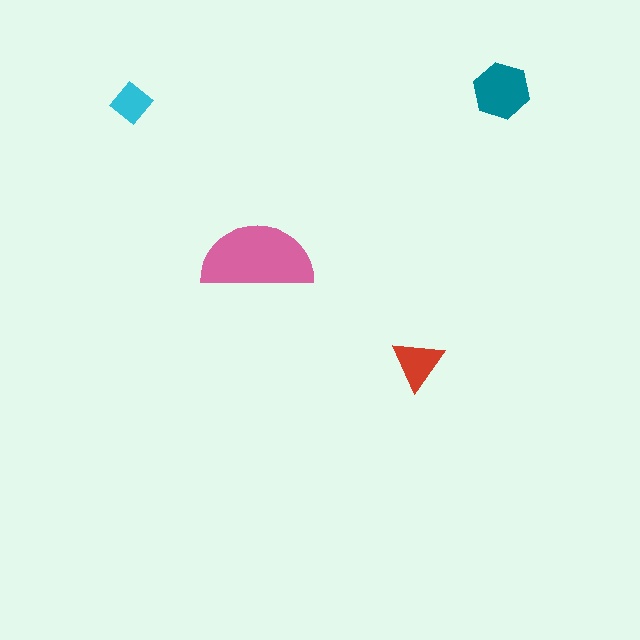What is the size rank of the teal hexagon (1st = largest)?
2nd.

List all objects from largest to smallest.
The pink semicircle, the teal hexagon, the red triangle, the cyan diamond.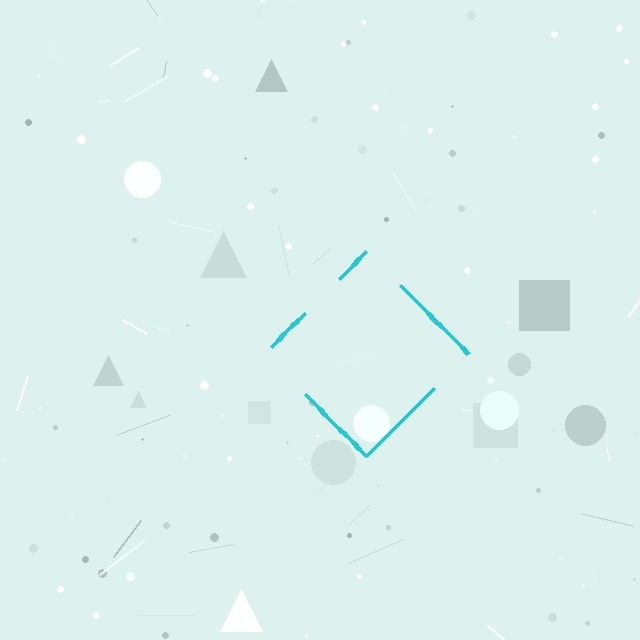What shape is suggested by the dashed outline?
The dashed outline suggests a diamond.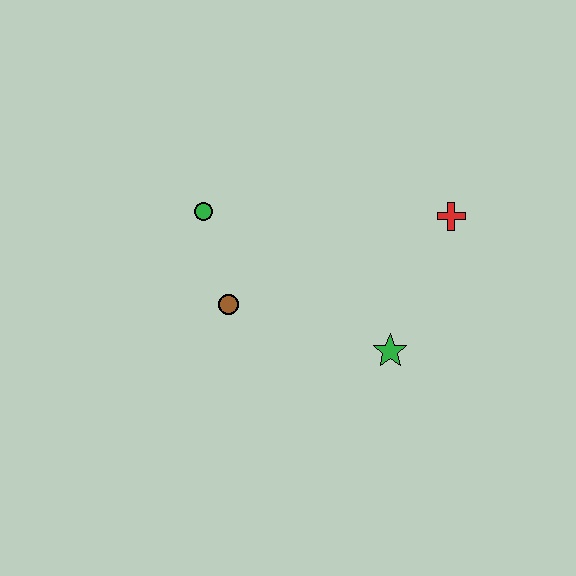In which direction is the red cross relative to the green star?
The red cross is above the green star.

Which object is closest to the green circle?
The brown circle is closest to the green circle.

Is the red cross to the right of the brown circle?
Yes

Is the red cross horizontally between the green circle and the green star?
No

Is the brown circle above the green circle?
No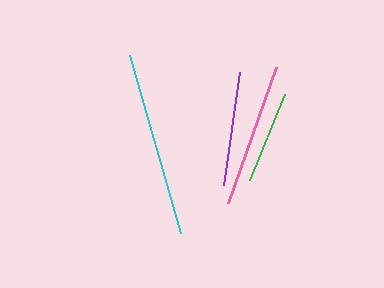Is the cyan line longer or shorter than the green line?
The cyan line is longer than the green line.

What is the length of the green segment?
The green segment is approximately 93 pixels long.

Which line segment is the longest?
The cyan line is the longest at approximately 185 pixels.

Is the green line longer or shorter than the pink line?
The pink line is longer than the green line.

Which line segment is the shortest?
The green line is the shortest at approximately 93 pixels.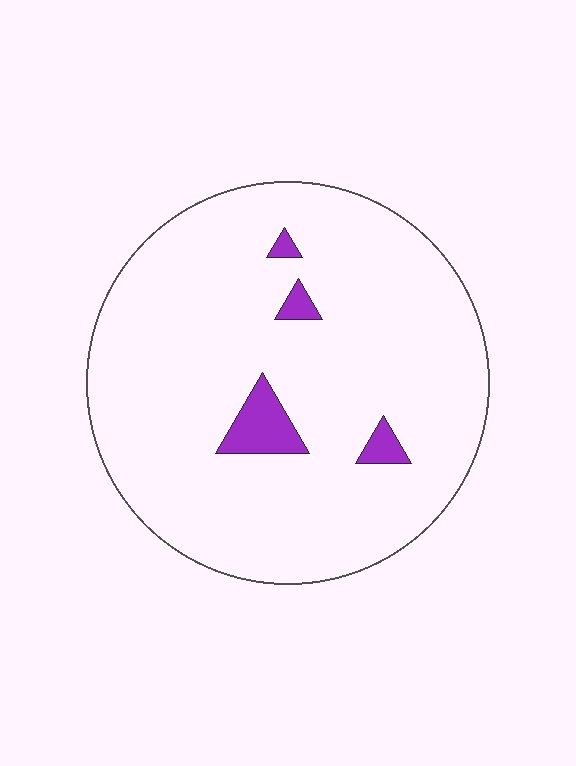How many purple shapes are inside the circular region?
4.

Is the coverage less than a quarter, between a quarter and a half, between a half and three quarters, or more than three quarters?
Less than a quarter.